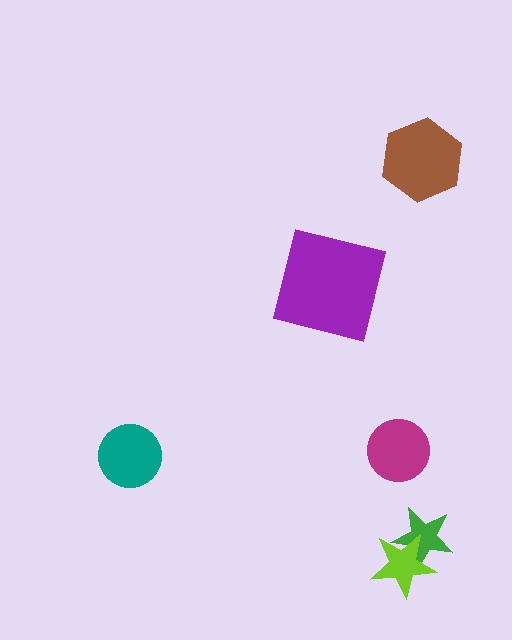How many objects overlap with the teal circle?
0 objects overlap with the teal circle.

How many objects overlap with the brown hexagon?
0 objects overlap with the brown hexagon.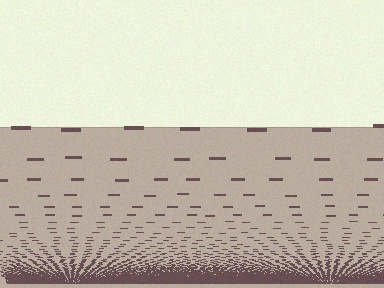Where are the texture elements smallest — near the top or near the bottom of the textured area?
Near the bottom.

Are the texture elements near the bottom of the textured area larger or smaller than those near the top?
Smaller. The gradient is inverted — elements near the bottom are smaller and denser.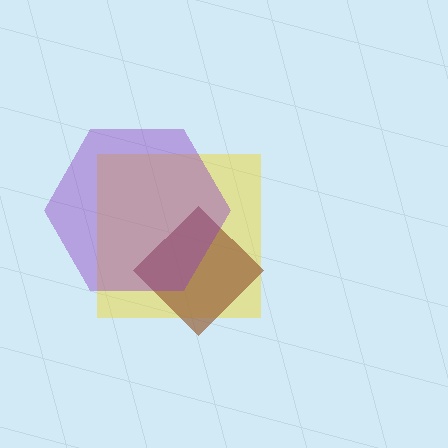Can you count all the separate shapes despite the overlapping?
Yes, there are 3 separate shapes.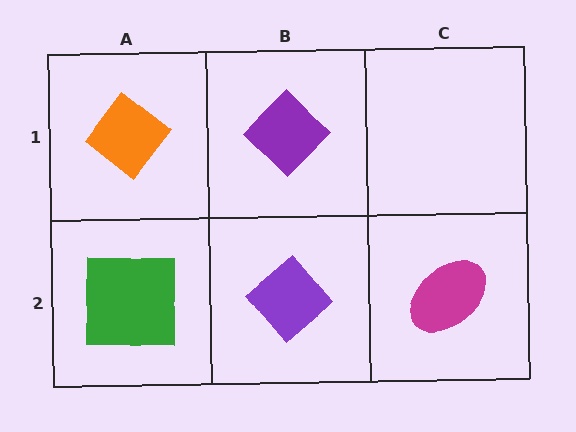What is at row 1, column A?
An orange diamond.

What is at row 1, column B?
A purple diamond.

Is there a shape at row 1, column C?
No, that cell is empty.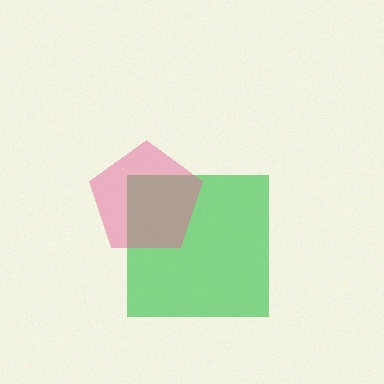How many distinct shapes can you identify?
There are 2 distinct shapes: a green square, a pink pentagon.